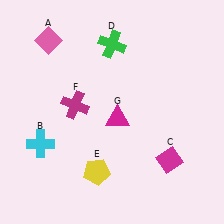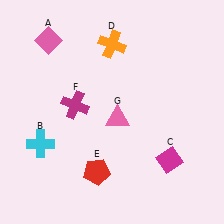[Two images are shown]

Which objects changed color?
D changed from green to orange. E changed from yellow to red. G changed from magenta to pink.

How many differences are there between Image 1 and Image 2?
There are 3 differences between the two images.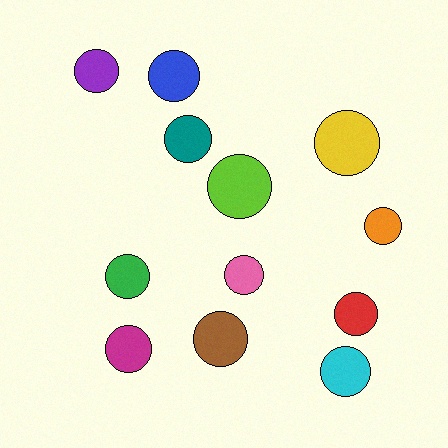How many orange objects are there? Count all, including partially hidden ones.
There is 1 orange object.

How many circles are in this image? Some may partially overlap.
There are 12 circles.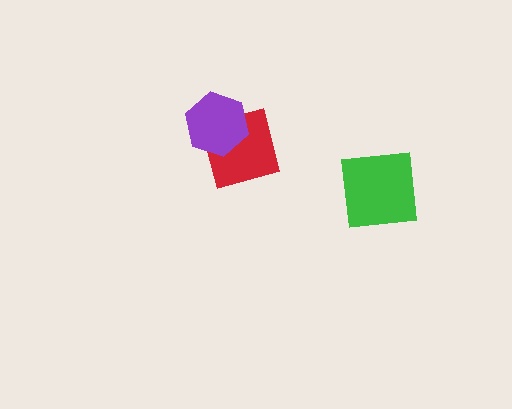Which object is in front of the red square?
The purple hexagon is in front of the red square.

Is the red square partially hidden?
Yes, it is partially covered by another shape.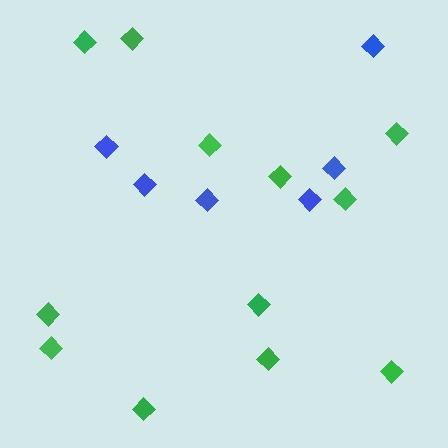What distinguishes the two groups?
There are 2 groups: one group of green diamonds (12) and one group of blue diamonds (6).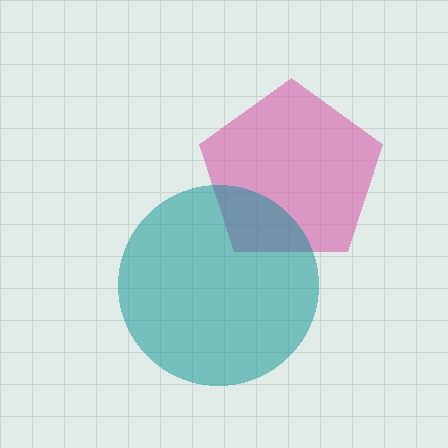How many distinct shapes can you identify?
There are 2 distinct shapes: a pink pentagon, a teal circle.